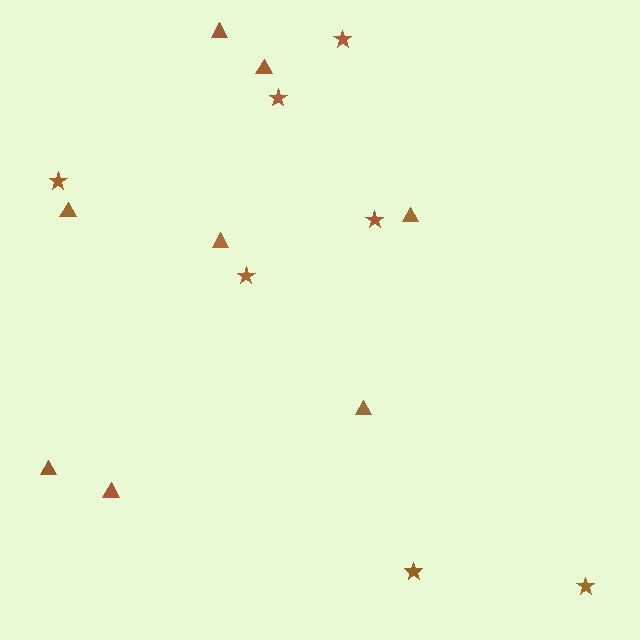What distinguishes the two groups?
There are 2 groups: one group of triangles (8) and one group of stars (7).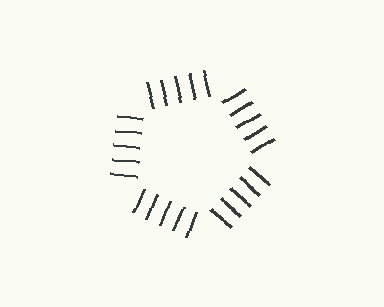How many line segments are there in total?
25 — 5 along each of the 5 edges.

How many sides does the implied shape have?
5 sides — the line-ends trace a pentagon.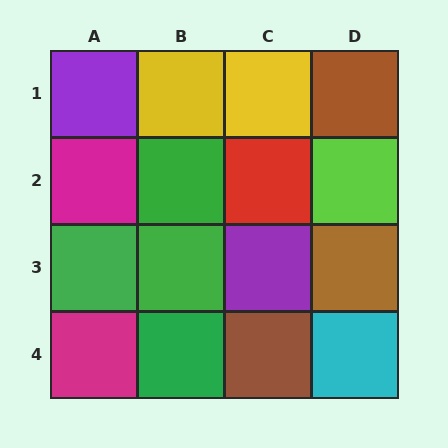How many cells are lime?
1 cell is lime.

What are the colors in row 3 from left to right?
Green, green, purple, brown.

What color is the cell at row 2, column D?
Lime.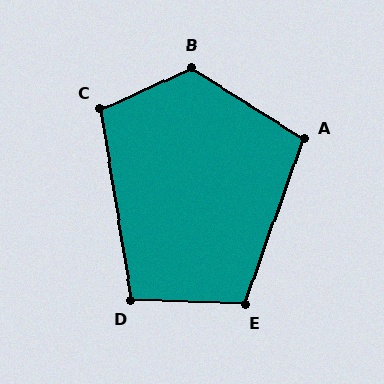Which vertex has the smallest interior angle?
D, at approximately 101 degrees.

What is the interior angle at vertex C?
Approximately 105 degrees (obtuse).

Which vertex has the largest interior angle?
B, at approximately 124 degrees.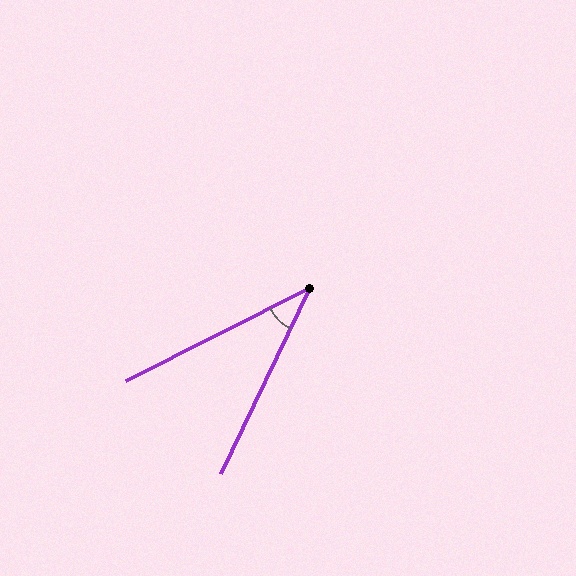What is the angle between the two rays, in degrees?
Approximately 38 degrees.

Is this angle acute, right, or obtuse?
It is acute.